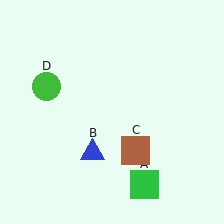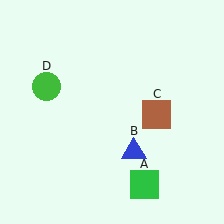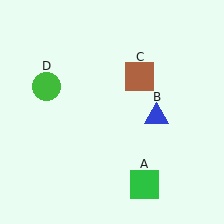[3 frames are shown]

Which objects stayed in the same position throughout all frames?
Green square (object A) and green circle (object D) remained stationary.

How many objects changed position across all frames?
2 objects changed position: blue triangle (object B), brown square (object C).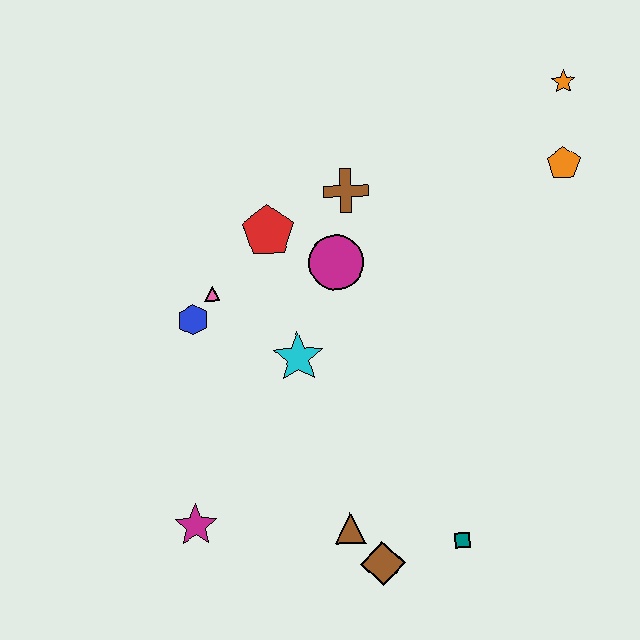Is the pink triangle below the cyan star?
No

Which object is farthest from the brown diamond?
The orange star is farthest from the brown diamond.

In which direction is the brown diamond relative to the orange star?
The brown diamond is below the orange star.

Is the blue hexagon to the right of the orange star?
No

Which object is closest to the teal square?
The brown diamond is closest to the teal square.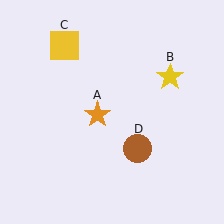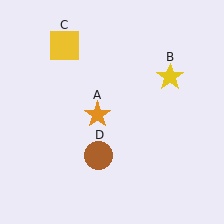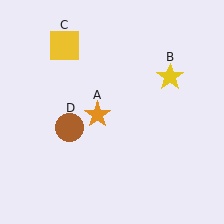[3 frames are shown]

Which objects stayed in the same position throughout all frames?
Orange star (object A) and yellow star (object B) and yellow square (object C) remained stationary.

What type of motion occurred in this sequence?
The brown circle (object D) rotated clockwise around the center of the scene.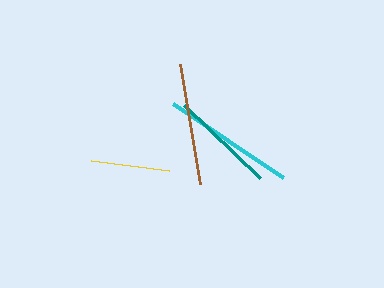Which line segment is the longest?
The cyan line is the longest at approximately 132 pixels.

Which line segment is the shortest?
The yellow line is the shortest at approximately 78 pixels.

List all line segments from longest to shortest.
From longest to shortest: cyan, brown, teal, yellow.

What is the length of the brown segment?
The brown segment is approximately 121 pixels long.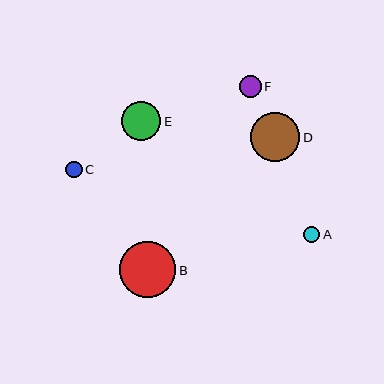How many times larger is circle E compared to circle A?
Circle E is approximately 2.4 times the size of circle A.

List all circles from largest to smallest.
From largest to smallest: B, D, E, F, C, A.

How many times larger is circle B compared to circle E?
Circle B is approximately 1.4 times the size of circle E.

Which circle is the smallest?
Circle A is the smallest with a size of approximately 16 pixels.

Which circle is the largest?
Circle B is the largest with a size of approximately 56 pixels.